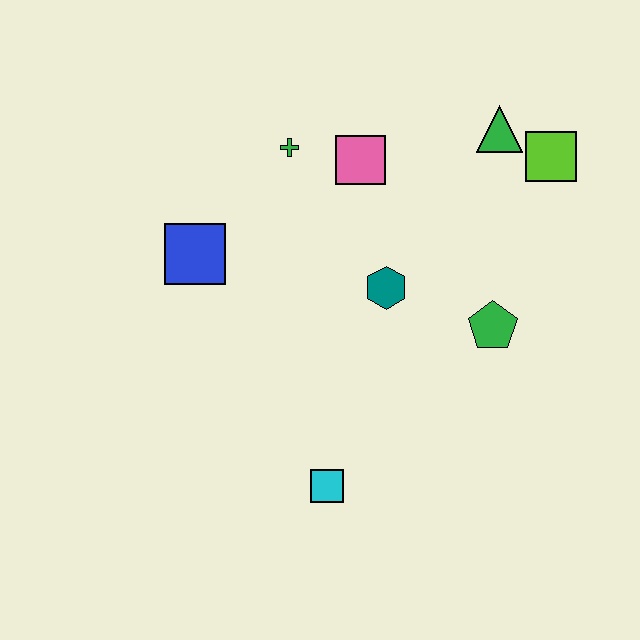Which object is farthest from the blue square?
The lime square is farthest from the blue square.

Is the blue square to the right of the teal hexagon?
No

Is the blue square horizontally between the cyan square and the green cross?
No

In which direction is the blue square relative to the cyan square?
The blue square is above the cyan square.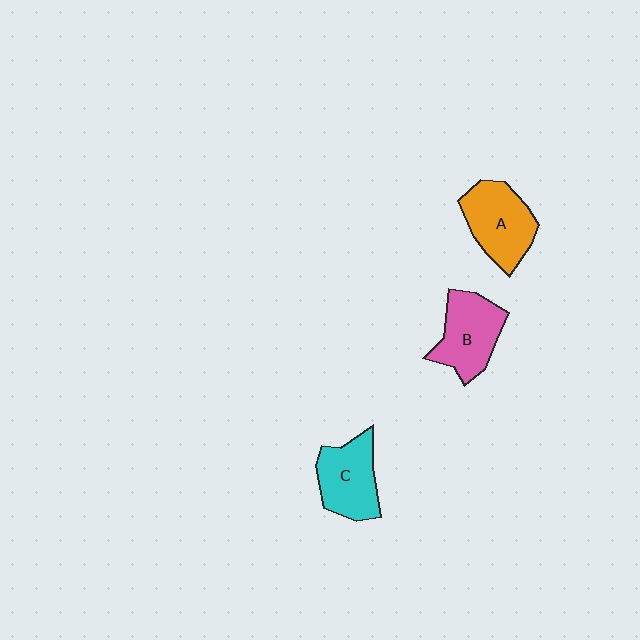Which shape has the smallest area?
Shape C (cyan).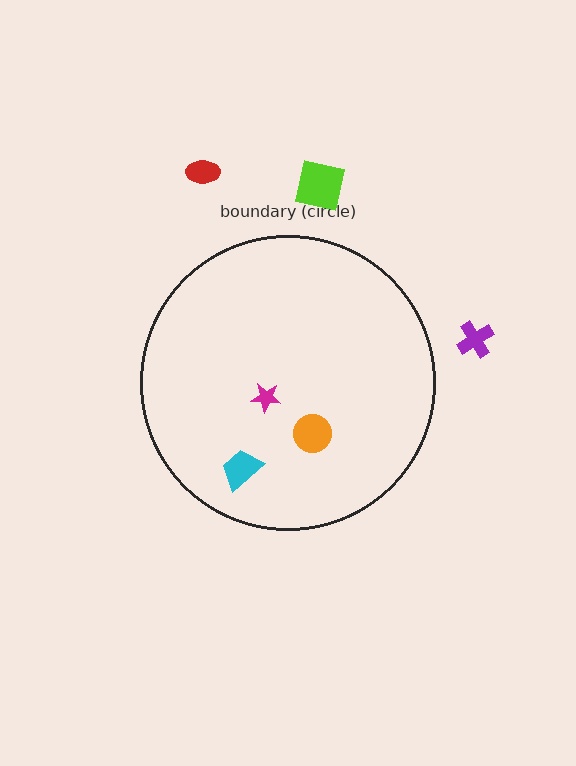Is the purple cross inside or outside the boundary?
Outside.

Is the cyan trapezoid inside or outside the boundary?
Inside.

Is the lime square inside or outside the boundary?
Outside.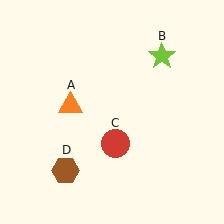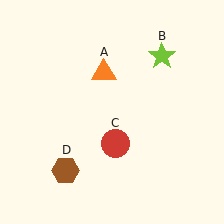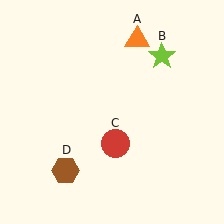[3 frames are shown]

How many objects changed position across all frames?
1 object changed position: orange triangle (object A).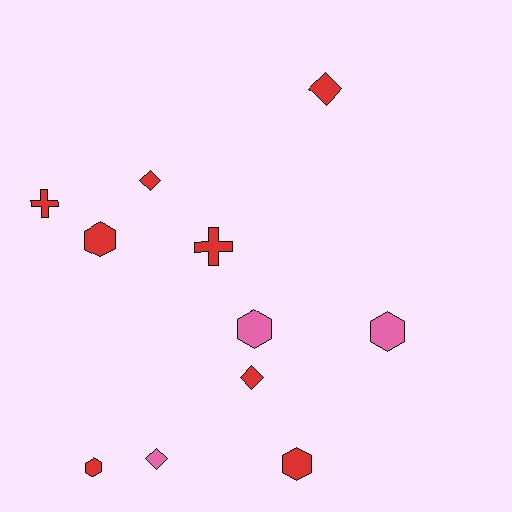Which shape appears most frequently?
Hexagon, with 5 objects.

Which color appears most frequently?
Red, with 8 objects.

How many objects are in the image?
There are 11 objects.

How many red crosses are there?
There are 2 red crosses.